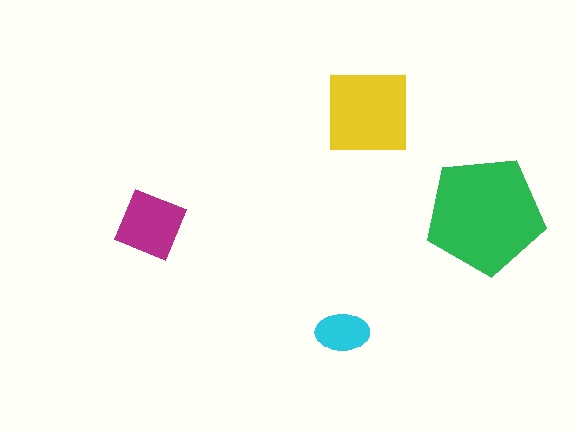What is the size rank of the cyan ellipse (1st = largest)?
4th.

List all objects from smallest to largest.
The cyan ellipse, the magenta diamond, the yellow square, the green pentagon.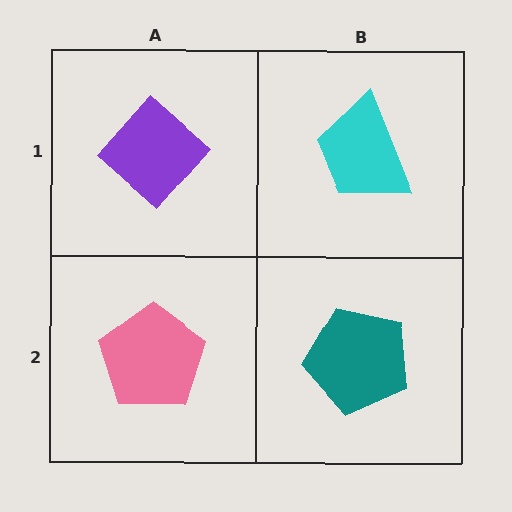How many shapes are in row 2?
2 shapes.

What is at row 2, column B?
A teal pentagon.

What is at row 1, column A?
A purple diamond.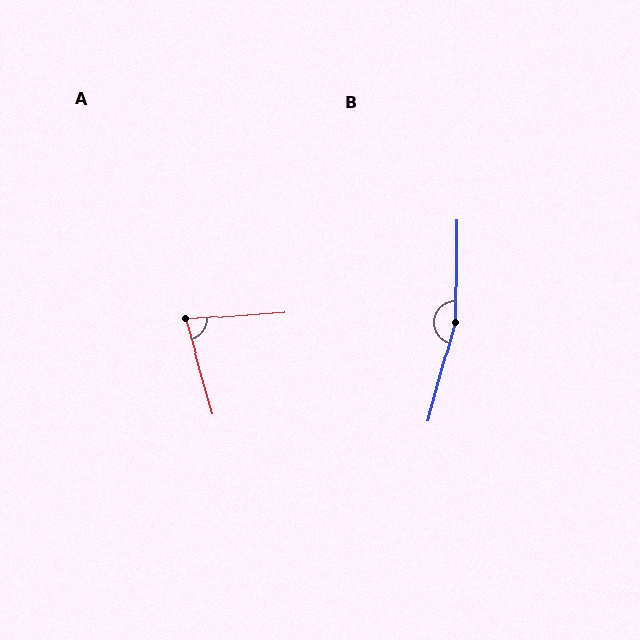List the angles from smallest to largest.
A (78°), B (165°).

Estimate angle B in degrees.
Approximately 165 degrees.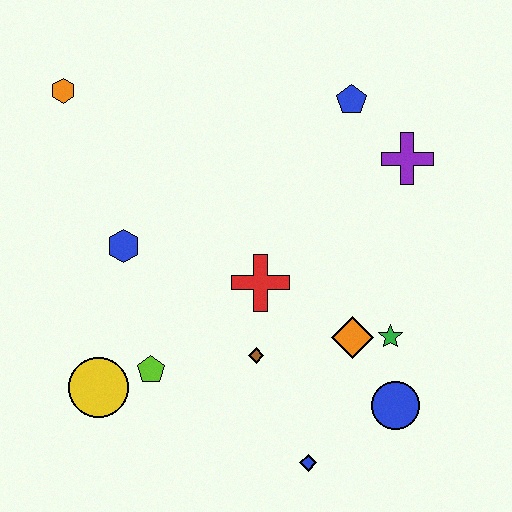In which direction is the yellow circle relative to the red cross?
The yellow circle is to the left of the red cross.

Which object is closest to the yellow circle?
The lime pentagon is closest to the yellow circle.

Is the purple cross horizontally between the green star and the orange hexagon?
No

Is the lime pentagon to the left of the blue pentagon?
Yes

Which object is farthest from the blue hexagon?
The blue circle is farthest from the blue hexagon.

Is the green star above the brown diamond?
Yes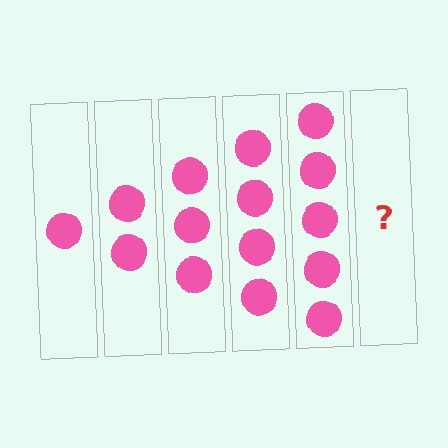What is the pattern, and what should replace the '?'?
The pattern is that each step adds one more circle. The '?' should be 6 circles.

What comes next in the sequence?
The next element should be 6 circles.